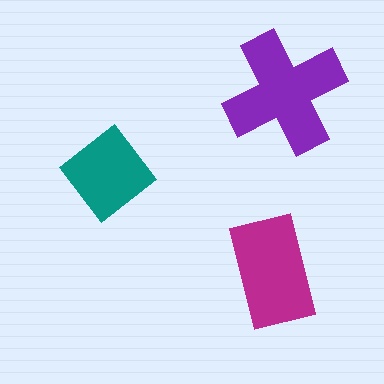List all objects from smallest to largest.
The teal diamond, the magenta rectangle, the purple cross.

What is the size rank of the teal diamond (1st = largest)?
3rd.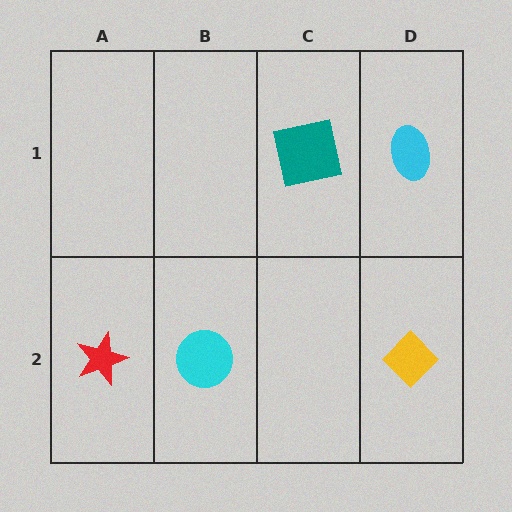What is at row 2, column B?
A cyan circle.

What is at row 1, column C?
A teal square.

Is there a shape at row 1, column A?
No, that cell is empty.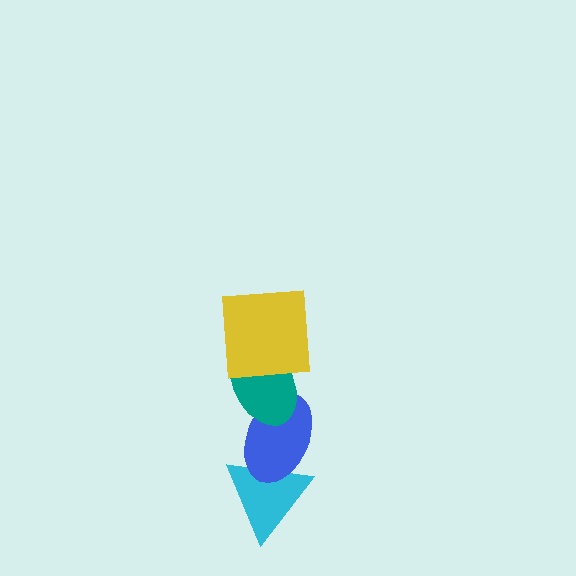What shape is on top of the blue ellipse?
The teal ellipse is on top of the blue ellipse.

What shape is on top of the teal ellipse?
The yellow square is on top of the teal ellipse.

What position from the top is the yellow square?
The yellow square is 1st from the top.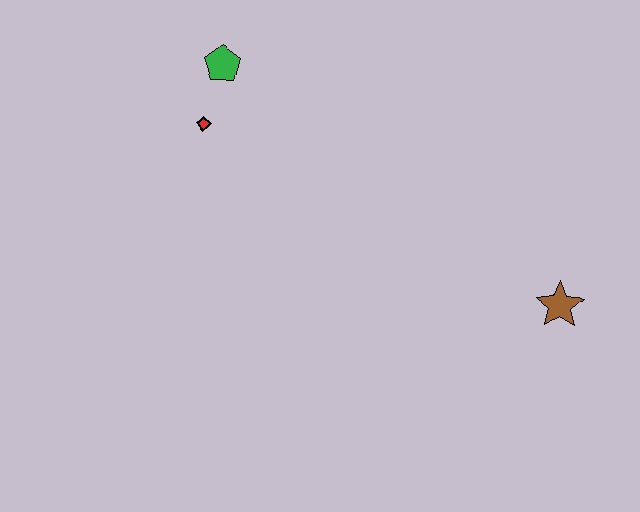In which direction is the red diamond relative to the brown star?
The red diamond is to the left of the brown star.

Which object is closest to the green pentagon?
The red diamond is closest to the green pentagon.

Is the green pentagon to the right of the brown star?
No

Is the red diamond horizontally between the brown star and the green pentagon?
No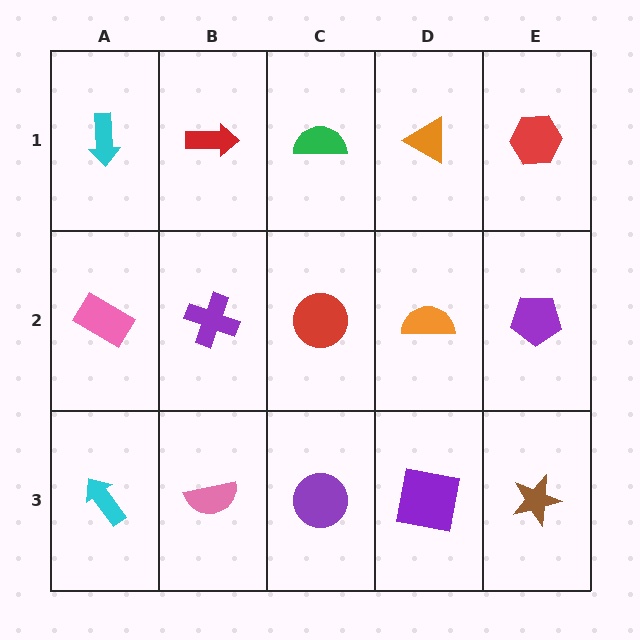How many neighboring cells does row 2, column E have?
3.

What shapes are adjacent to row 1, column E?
A purple pentagon (row 2, column E), an orange triangle (row 1, column D).